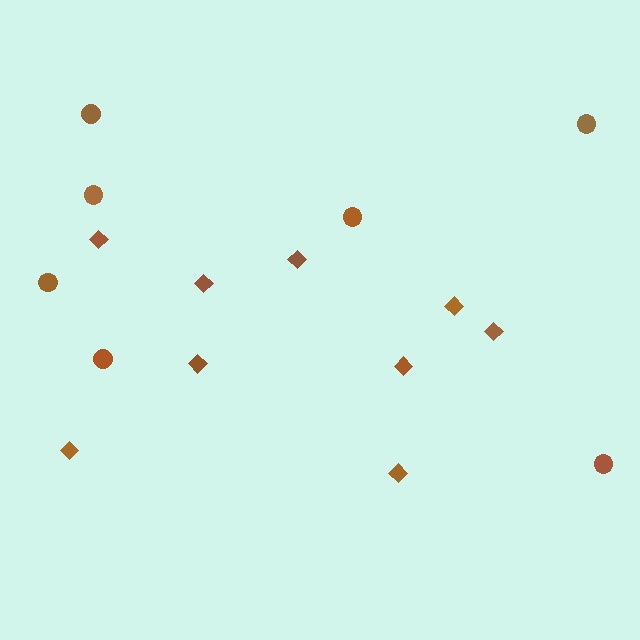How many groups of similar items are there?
There are 2 groups: one group of diamonds (9) and one group of circles (7).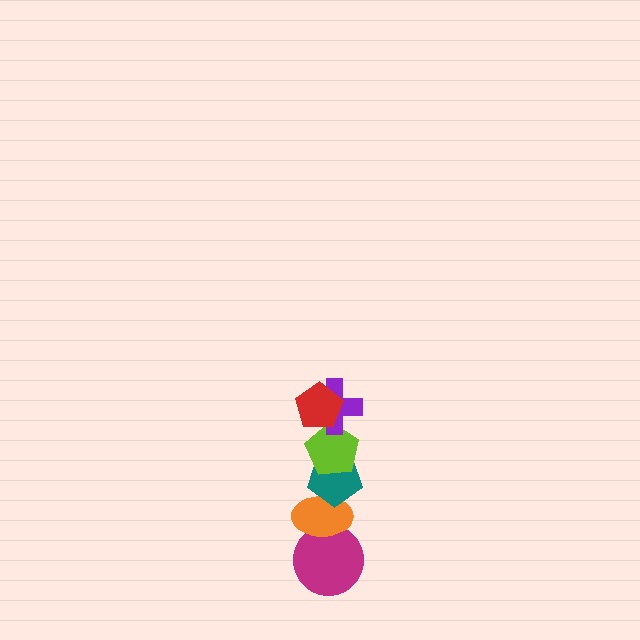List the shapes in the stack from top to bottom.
From top to bottom: the red pentagon, the purple cross, the lime pentagon, the teal pentagon, the orange ellipse, the magenta circle.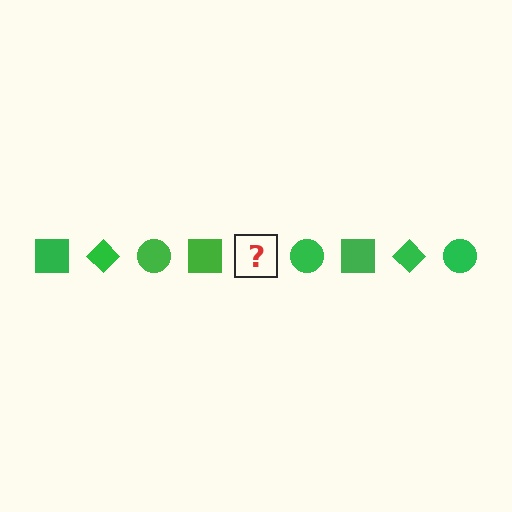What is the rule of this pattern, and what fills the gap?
The rule is that the pattern cycles through square, diamond, circle shapes in green. The gap should be filled with a green diamond.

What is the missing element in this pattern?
The missing element is a green diamond.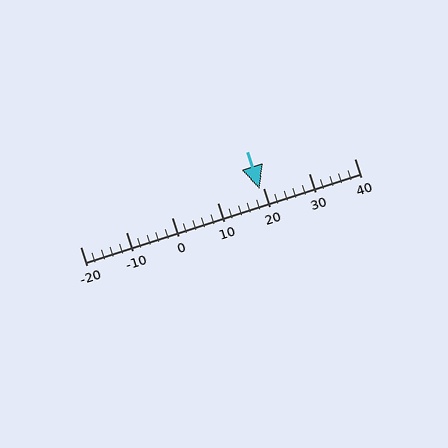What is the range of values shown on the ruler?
The ruler shows values from -20 to 40.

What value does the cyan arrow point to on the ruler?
The cyan arrow points to approximately 19.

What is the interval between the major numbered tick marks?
The major tick marks are spaced 10 units apart.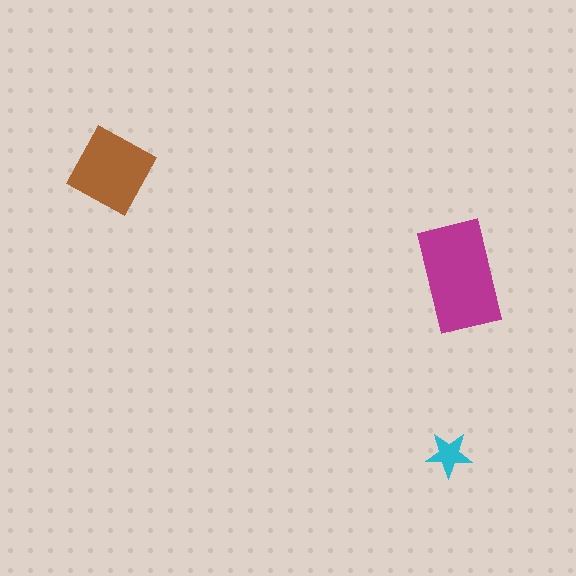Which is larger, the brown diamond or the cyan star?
The brown diamond.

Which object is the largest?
The magenta rectangle.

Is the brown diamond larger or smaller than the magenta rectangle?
Smaller.